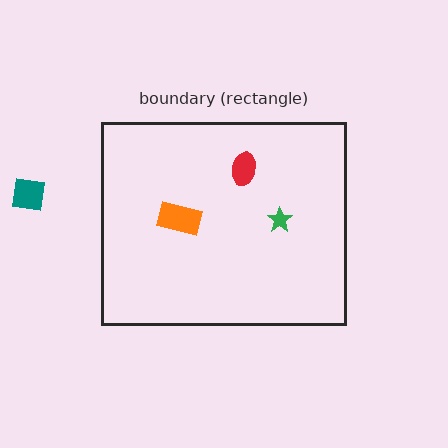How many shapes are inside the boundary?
3 inside, 1 outside.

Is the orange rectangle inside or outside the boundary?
Inside.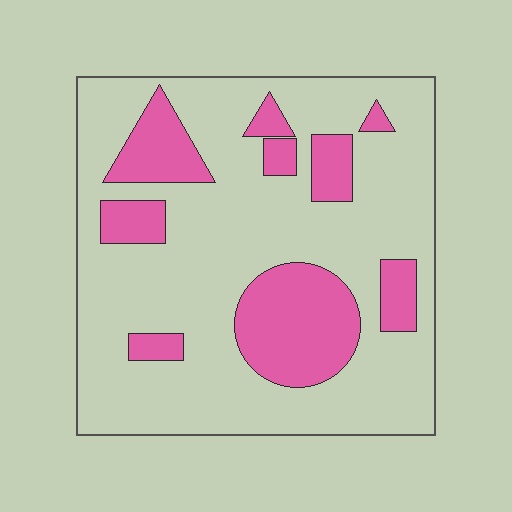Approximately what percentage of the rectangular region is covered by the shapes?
Approximately 25%.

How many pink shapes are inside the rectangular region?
9.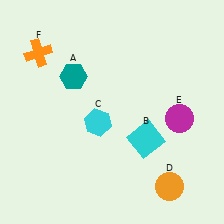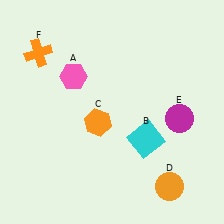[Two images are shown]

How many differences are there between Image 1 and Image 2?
There are 2 differences between the two images.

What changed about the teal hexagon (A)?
In Image 1, A is teal. In Image 2, it changed to pink.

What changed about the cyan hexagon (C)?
In Image 1, C is cyan. In Image 2, it changed to orange.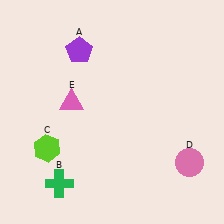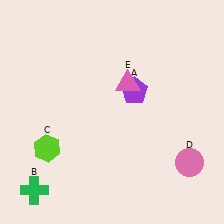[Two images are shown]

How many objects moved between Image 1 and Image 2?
3 objects moved between the two images.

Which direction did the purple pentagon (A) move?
The purple pentagon (A) moved right.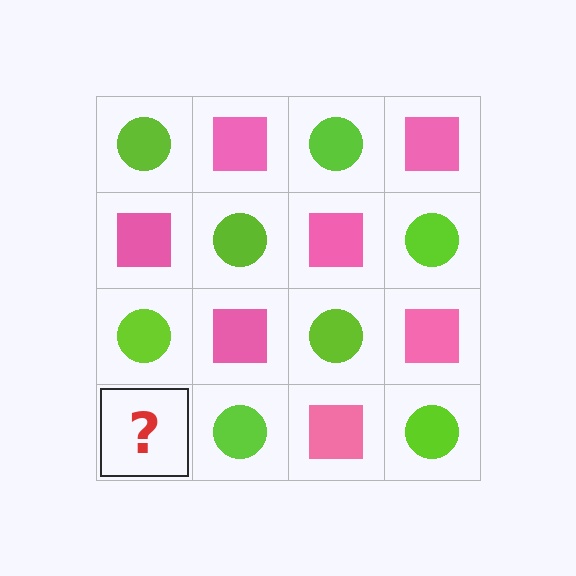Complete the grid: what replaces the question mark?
The question mark should be replaced with a pink square.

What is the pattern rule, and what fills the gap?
The rule is that it alternates lime circle and pink square in a checkerboard pattern. The gap should be filled with a pink square.